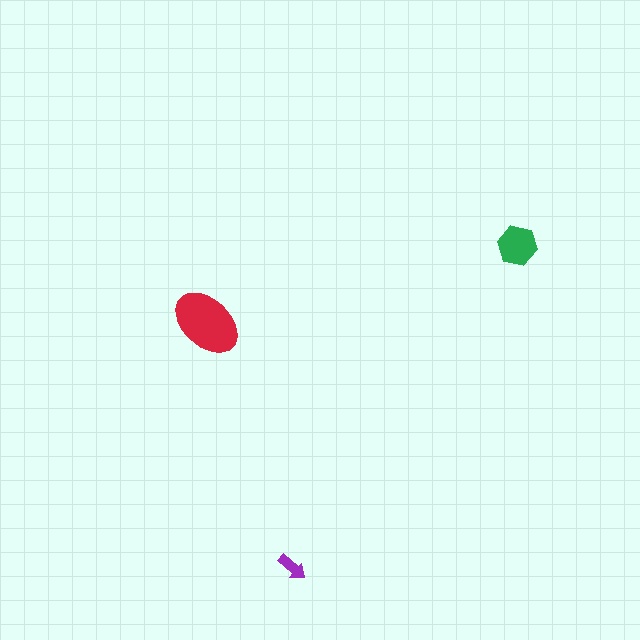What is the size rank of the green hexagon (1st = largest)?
2nd.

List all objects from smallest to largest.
The purple arrow, the green hexagon, the red ellipse.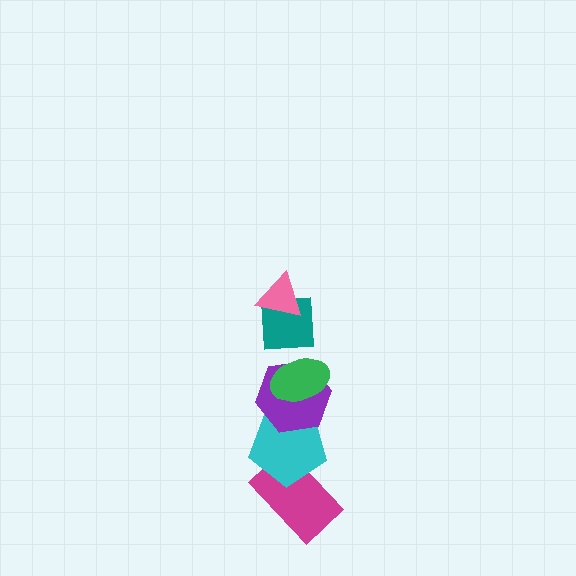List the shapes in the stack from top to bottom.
From top to bottom: the pink triangle, the teal square, the green ellipse, the purple hexagon, the cyan pentagon, the magenta rectangle.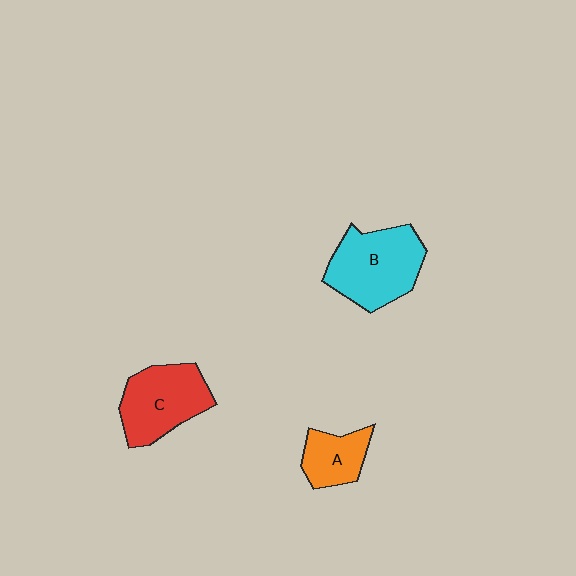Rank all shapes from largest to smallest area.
From largest to smallest: B (cyan), C (red), A (orange).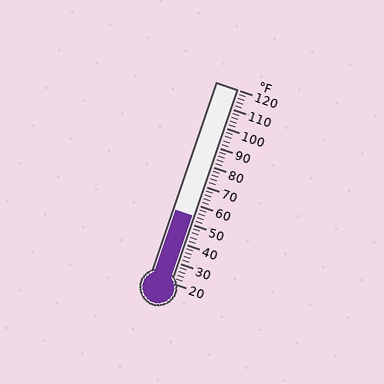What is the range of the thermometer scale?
The thermometer scale ranges from 20°F to 120°F.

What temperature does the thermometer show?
The thermometer shows approximately 54°F.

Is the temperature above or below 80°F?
The temperature is below 80°F.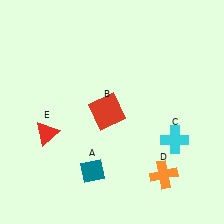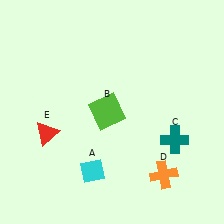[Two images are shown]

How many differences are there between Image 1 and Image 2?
There are 3 differences between the two images.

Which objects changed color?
A changed from teal to cyan. B changed from red to lime. C changed from cyan to teal.